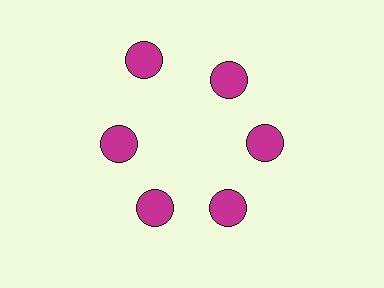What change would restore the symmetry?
The symmetry would be restored by moving it inward, back onto the ring so that all 6 circles sit at equal angles and equal distance from the center.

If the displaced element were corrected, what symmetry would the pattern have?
It would have 6-fold rotational symmetry — the pattern would map onto itself every 60 degrees.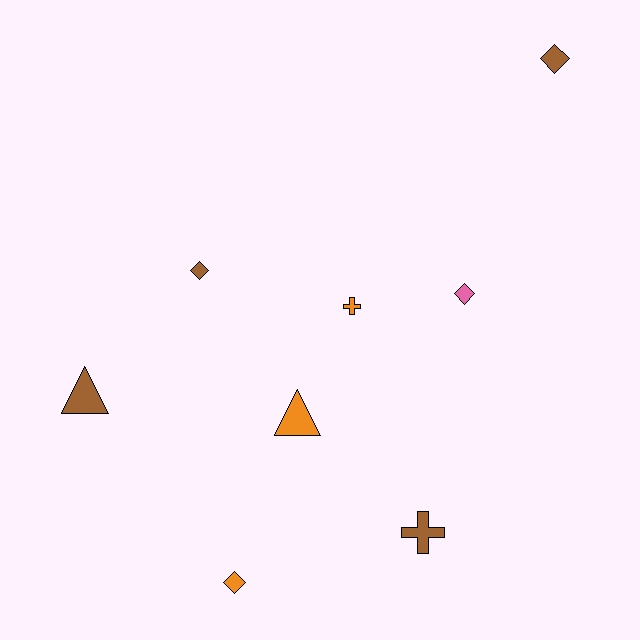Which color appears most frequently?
Brown, with 4 objects.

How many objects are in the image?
There are 8 objects.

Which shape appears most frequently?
Diamond, with 4 objects.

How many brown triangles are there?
There is 1 brown triangle.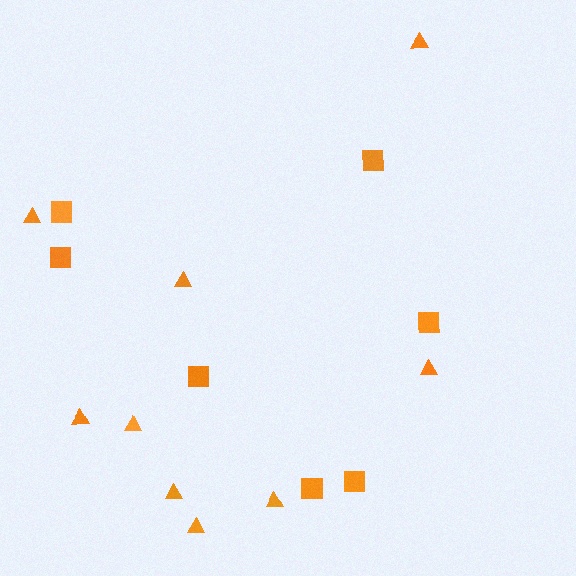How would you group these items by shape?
There are 2 groups: one group of triangles (9) and one group of squares (7).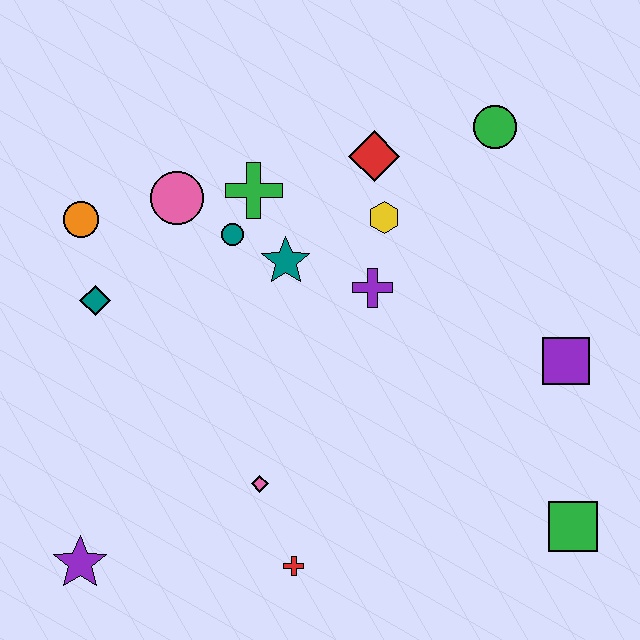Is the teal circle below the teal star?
No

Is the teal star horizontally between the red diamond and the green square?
No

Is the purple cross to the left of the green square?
Yes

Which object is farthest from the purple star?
The green circle is farthest from the purple star.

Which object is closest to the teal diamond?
The orange circle is closest to the teal diamond.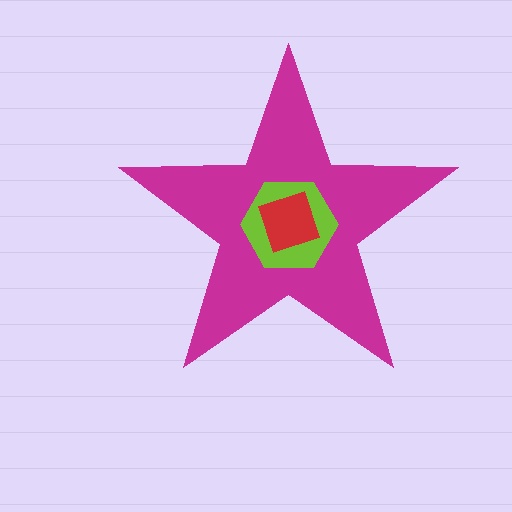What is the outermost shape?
The magenta star.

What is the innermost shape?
The red square.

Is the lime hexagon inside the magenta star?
Yes.